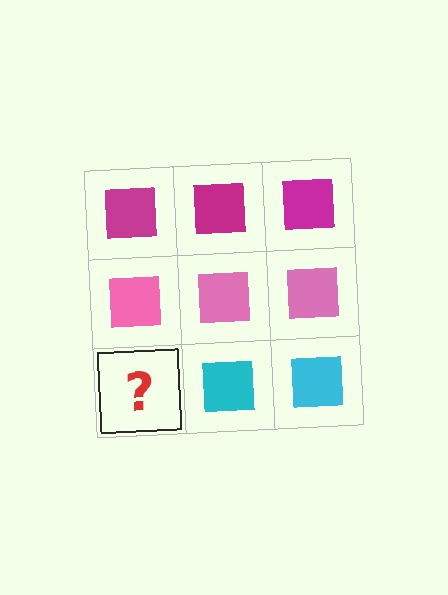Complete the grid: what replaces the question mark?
The question mark should be replaced with a cyan square.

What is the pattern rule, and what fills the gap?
The rule is that each row has a consistent color. The gap should be filled with a cyan square.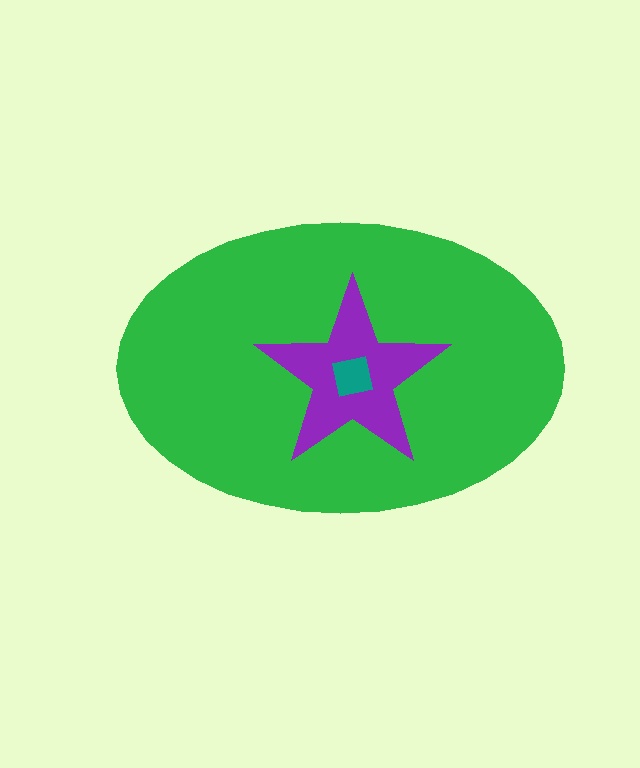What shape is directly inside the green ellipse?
The purple star.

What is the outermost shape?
The green ellipse.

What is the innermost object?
The teal square.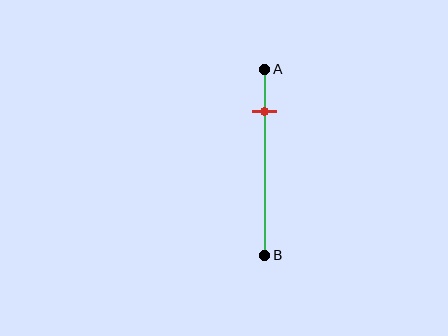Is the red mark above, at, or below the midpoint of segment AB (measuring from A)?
The red mark is above the midpoint of segment AB.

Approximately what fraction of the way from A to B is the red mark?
The red mark is approximately 25% of the way from A to B.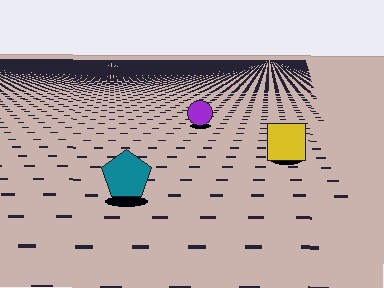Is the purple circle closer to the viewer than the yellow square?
No. The yellow square is closer — you can tell from the texture gradient: the ground texture is coarser near it.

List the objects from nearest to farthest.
From nearest to farthest: the teal pentagon, the yellow square, the purple circle.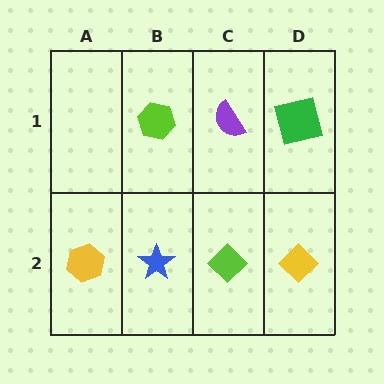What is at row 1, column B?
A lime hexagon.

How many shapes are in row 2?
4 shapes.